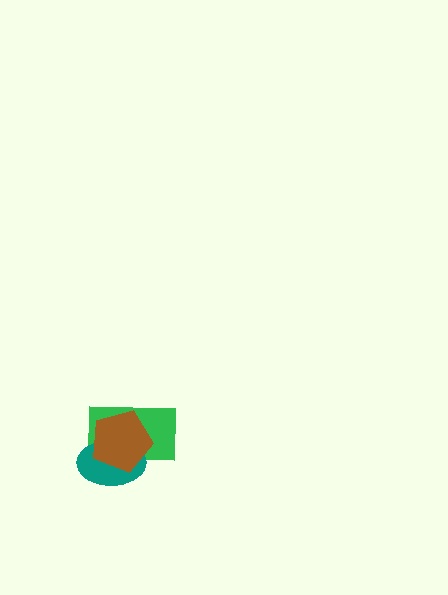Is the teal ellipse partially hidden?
Yes, it is partially covered by another shape.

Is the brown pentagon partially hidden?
No, no other shape covers it.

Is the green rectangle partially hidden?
Yes, it is partially covered by another shape.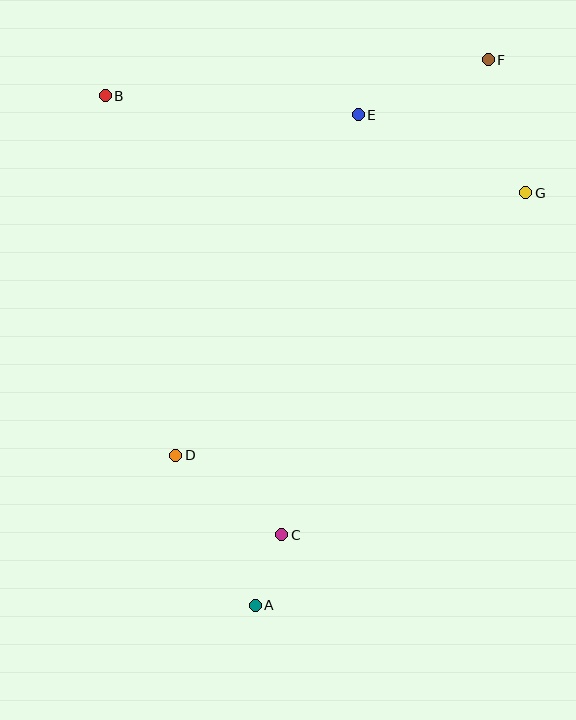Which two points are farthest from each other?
Points A and F are farthest from each other.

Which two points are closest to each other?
Points A and C are closest to each other.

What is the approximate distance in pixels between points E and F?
The distance between E and F is approximately 141 pixels.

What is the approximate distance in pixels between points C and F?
The distance between C and F is approximately 518 pixels.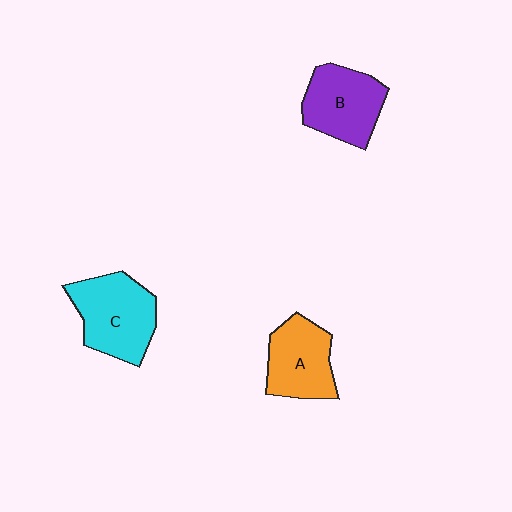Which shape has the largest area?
Shape C (cyan).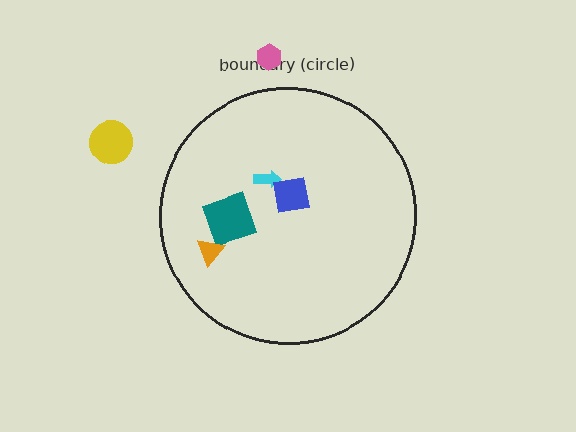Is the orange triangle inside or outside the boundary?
Inside.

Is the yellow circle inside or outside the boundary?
Outside.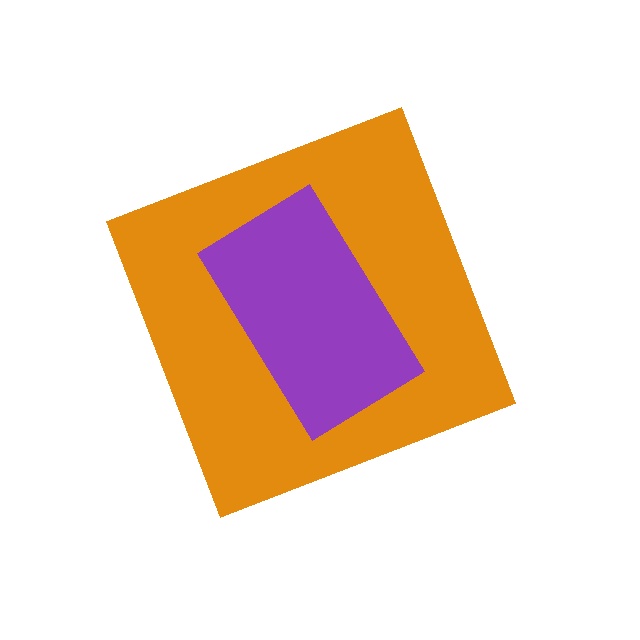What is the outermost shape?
The orange diamond.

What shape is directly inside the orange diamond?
The purple rectangle.